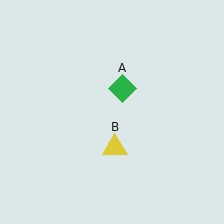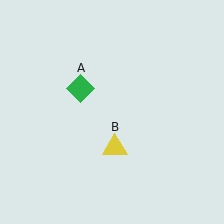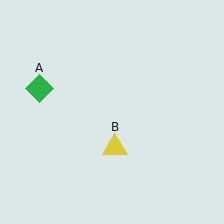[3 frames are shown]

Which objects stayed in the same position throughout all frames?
Yellow triangle (object B) remained stationary.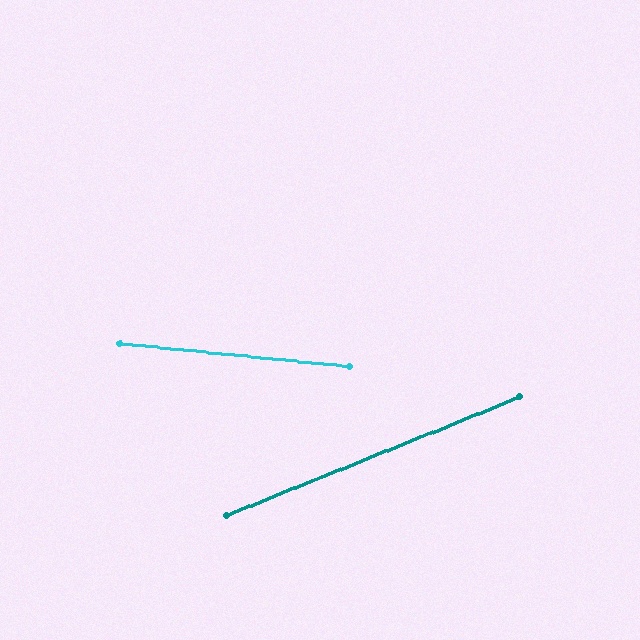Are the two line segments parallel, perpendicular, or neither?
Neither parallel nor perpendicular — they differ by about 28°.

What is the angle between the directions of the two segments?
Approximately 28 degrees.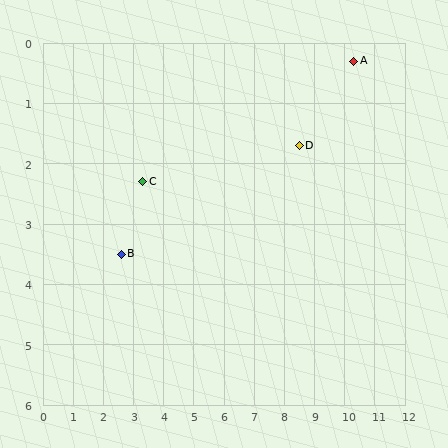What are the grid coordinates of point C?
Point C is at approximately (3.3, 2.3).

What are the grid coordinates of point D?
Point D is at approximately (8.5, 1.7).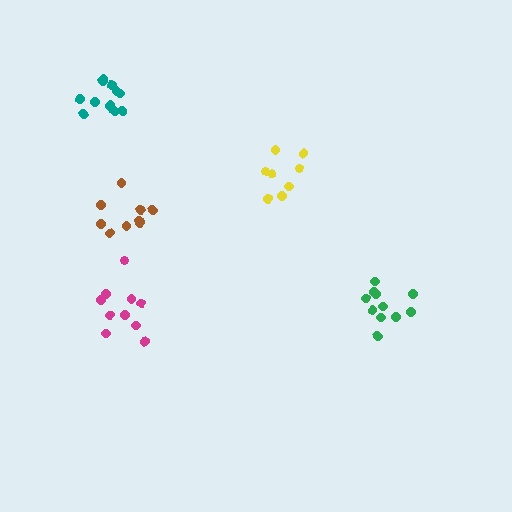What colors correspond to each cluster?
The clusters are colored: yellow, green, teal, brown, magenta.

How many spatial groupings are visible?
There are 5 spatial groupings.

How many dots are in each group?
Group 1: 8 dots, Group 2: 11 dots, Group 3: 11 dots, Group 4: 9 dots, Group 5: 10 dots (49 total).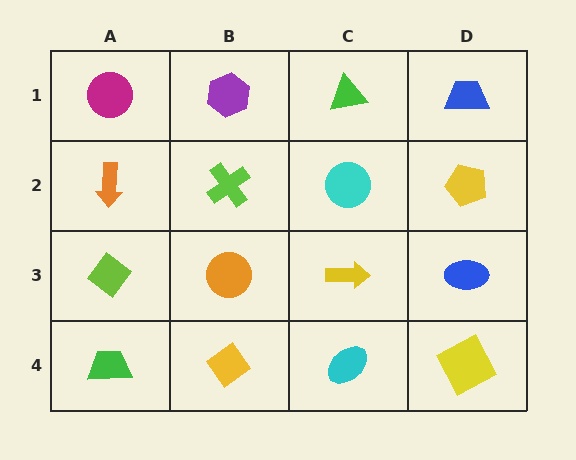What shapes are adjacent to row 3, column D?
A yellow pentagon (row 2, column D), a yellow square (row 4, column D), a yellow arrow (row 3, column C).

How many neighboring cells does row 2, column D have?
3.